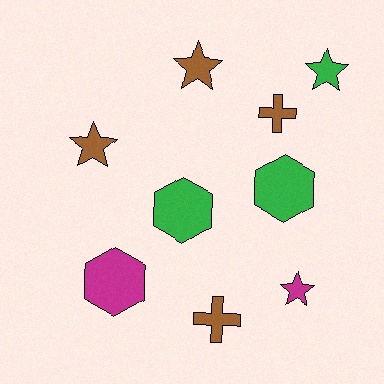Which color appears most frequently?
Brown, with 4 objects.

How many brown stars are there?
There are 2 brown stars.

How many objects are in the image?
There are 9 objects.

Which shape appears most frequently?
Star, with 4 objects.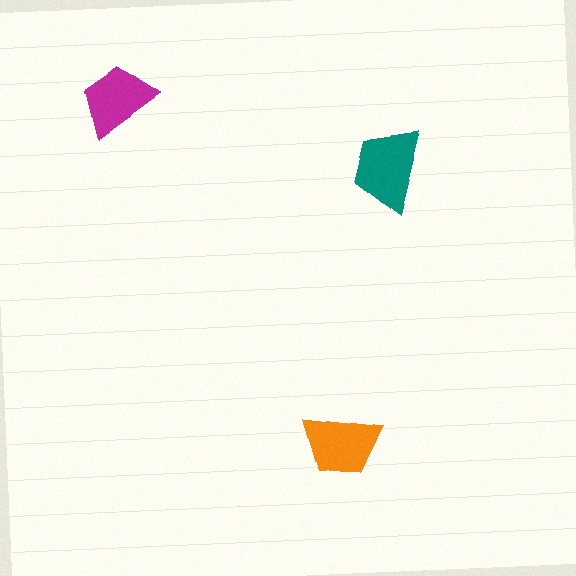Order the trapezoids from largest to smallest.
the teal one, the orange one, the magenta one.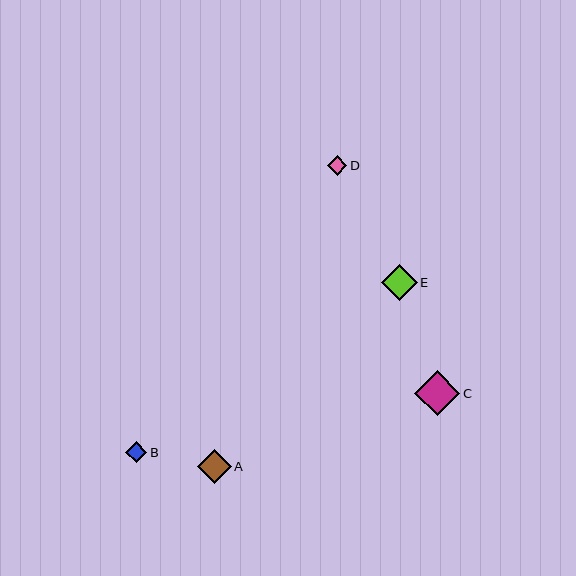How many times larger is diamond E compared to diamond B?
Diamond E is approximately 1.7 times the size of diamond B.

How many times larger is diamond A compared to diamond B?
Diamond A is approximately 1.6 times the size of diamond B.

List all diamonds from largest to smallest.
From largest to smallest: C, E, A, B, D.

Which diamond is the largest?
Diamond C is the largest with a size of approximately 45 pixels.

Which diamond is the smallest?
Diamond D is the smallest with a size of approximately 20 pixels.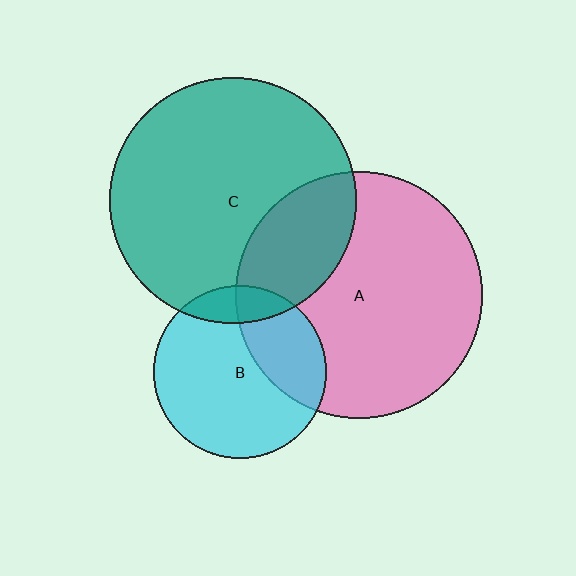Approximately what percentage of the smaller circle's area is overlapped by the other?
Approximately 25%.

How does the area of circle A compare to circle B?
Approximately 2.1 times.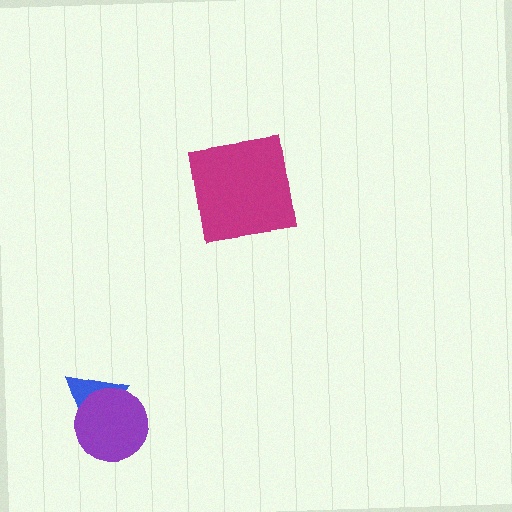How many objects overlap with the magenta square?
0 objects overlap with the magenta square.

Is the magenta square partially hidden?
No, no other shape covers it.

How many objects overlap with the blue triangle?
1 object overlaps with the blue triangle.